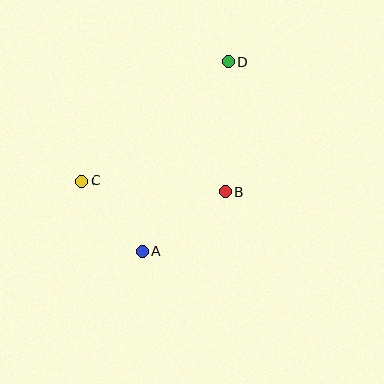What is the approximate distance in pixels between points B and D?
The distance between B and D is approximately 130 pixels.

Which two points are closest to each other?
Points A and C are closest to each other.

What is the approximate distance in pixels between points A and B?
The distance between A and B is approximately 102 pixels.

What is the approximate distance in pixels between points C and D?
The distance between C and D is approximately 189 pixels.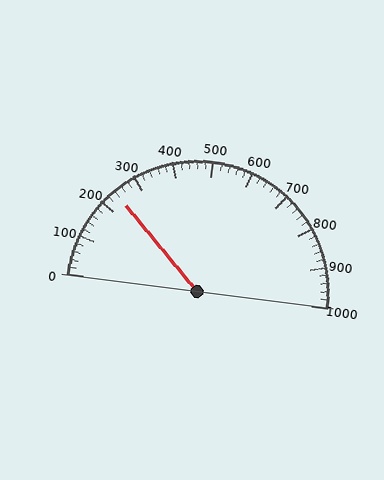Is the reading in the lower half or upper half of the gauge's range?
The reading is in the lower half of the range (0 to 1000).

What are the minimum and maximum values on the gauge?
The gauge ranges from 0 to 1000.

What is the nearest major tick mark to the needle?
The nearest major tick mark is 200.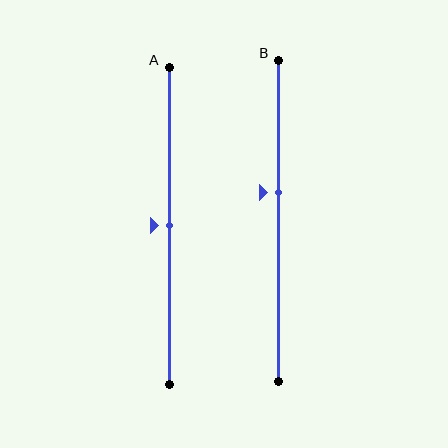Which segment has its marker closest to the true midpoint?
Segment A has its marker closest to the true midpoint.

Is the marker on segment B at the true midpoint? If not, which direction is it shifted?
No, the marker on segment B is shifted upward by about 9% of the segment length.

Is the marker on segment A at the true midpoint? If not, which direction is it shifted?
Yes, the marker on segment A is at the true midpoint.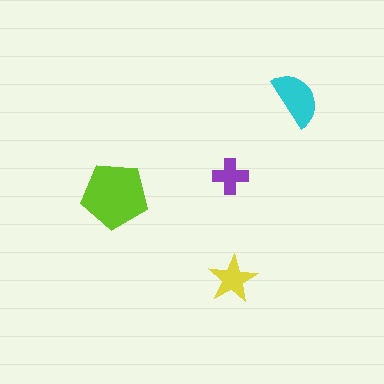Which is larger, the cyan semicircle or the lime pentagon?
The lime pentagon.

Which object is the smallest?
The purple cross.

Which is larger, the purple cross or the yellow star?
The yellow star.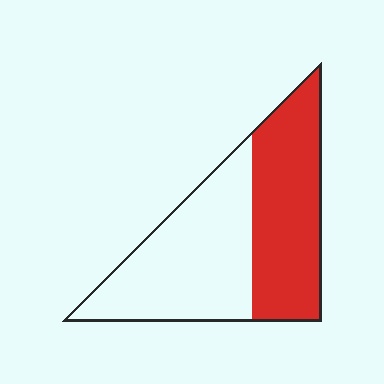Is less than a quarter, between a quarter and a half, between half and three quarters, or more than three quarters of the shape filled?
Between a quarter and a half.